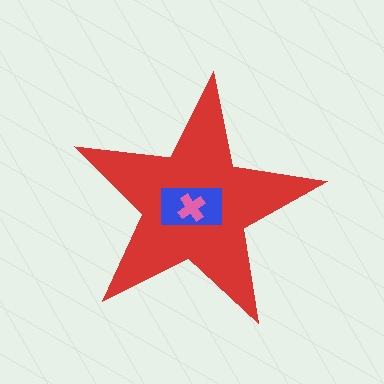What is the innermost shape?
The pink cross.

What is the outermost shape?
The red star.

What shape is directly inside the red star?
The blue rectangle.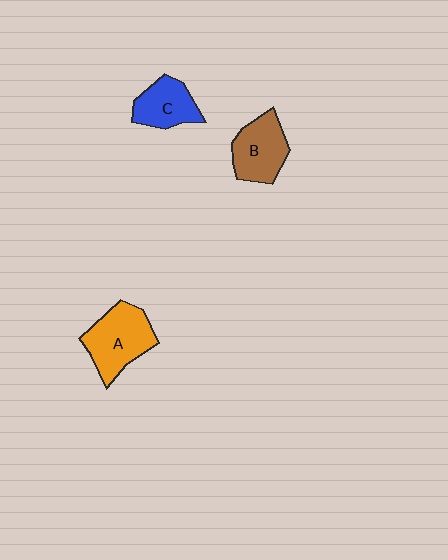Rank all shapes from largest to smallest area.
From largest to smallest: A (orange), B (brown), C (blue).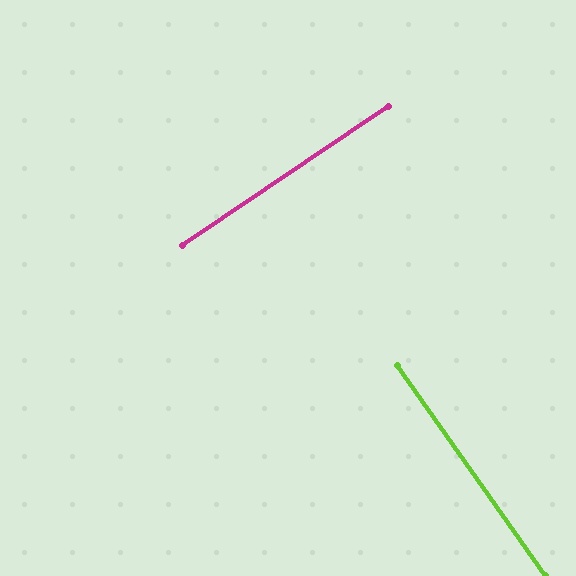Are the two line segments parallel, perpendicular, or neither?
Perpendicular — they meet at approximately 89°.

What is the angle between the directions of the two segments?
Approximately 89 degrees.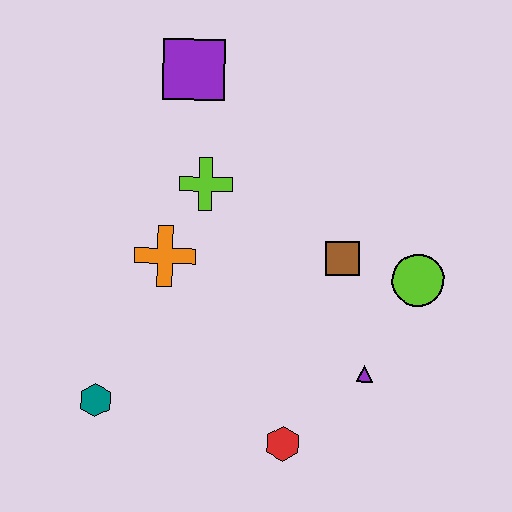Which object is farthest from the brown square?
The teal hexagon is farthest from the brown square.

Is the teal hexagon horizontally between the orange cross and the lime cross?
No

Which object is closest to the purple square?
The lime cross is closest to the purple square.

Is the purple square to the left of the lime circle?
Yes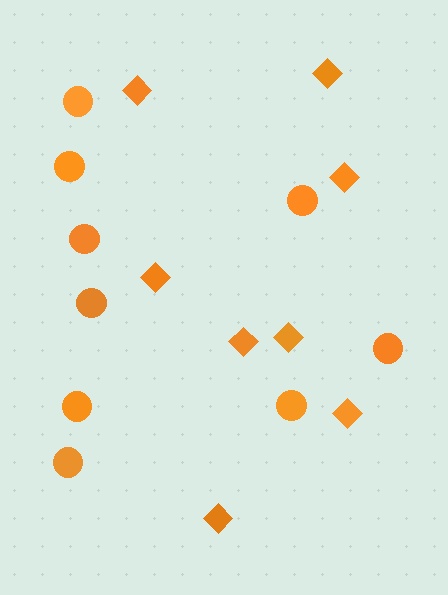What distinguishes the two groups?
There are 2 groups: one group of circles (9) and one group of diamonds (8).